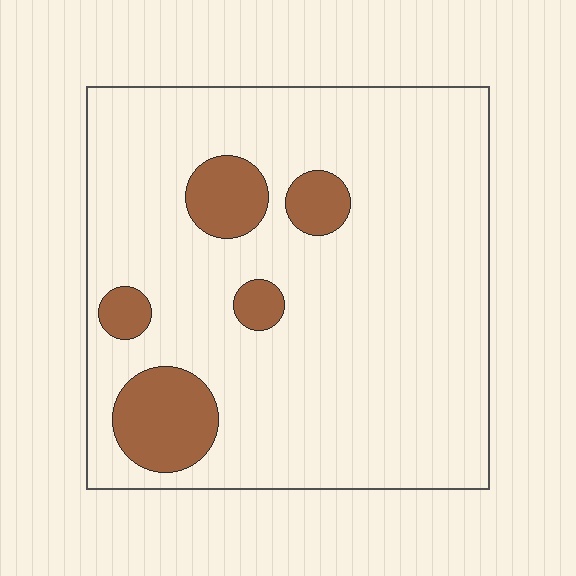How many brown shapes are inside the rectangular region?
5.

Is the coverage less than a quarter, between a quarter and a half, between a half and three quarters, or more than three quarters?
Less than a quarter.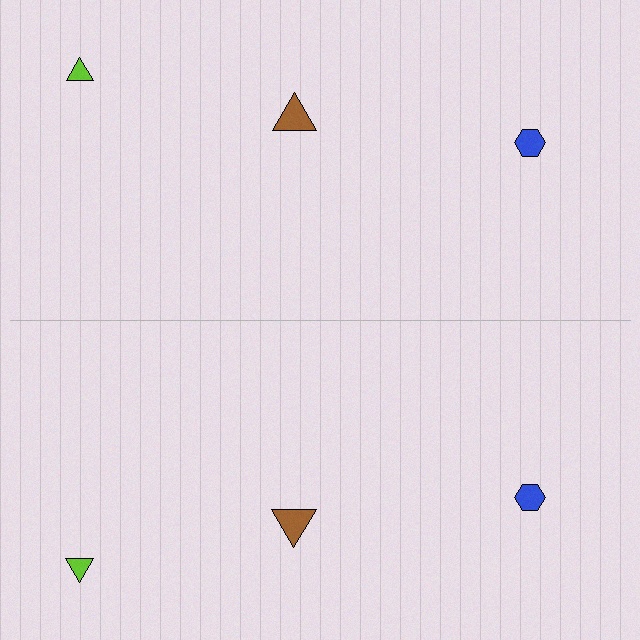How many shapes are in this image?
There are 6 shapes in this image.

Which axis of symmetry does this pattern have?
The pattern has a horizontal axis of symmetry running through the center of the image.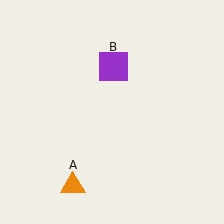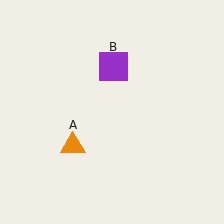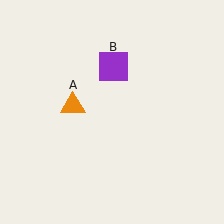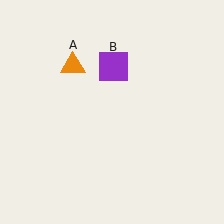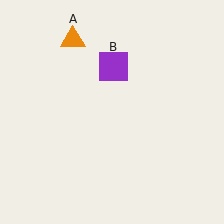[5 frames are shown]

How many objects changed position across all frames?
1 object changed position: orange triangle (object A).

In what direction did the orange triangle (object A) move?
The orange triangle (object A) moved up.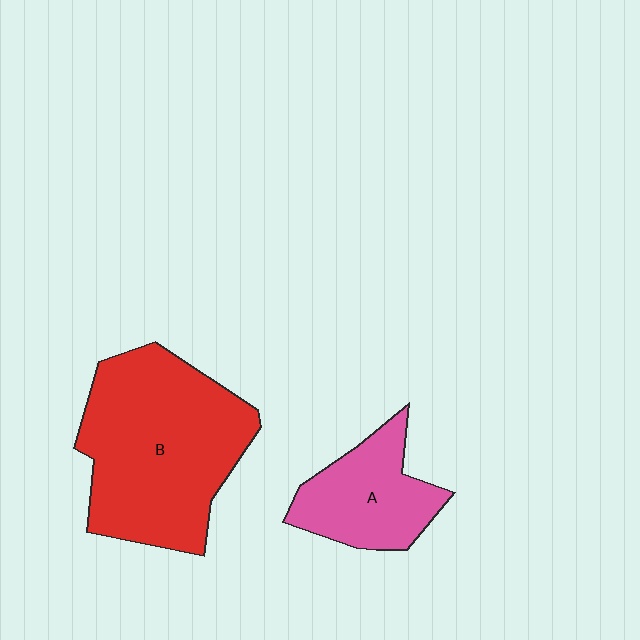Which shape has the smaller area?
Shape A (pink).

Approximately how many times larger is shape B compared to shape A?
Approximately 2.1 times.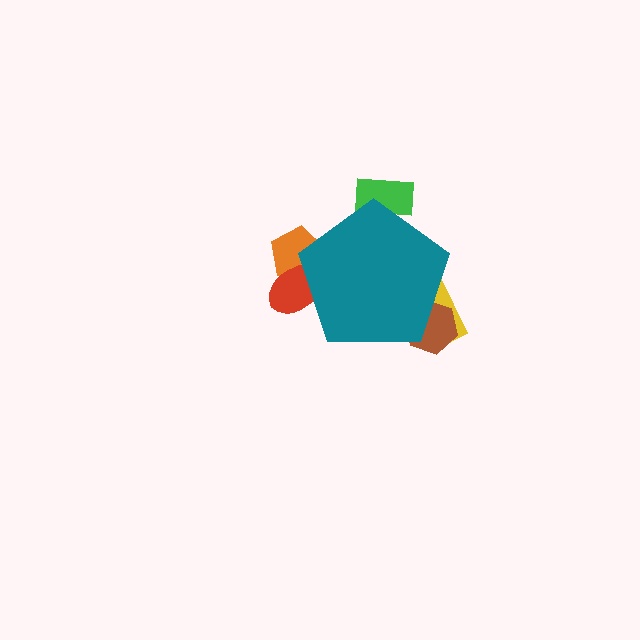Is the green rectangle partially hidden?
Yes, the green rectangle is partially hidden behind the teal pentagon.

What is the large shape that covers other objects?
A teal pentagon.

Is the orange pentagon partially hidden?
Yes, the orange pentagon is partially hidden behind the teal pentagon.